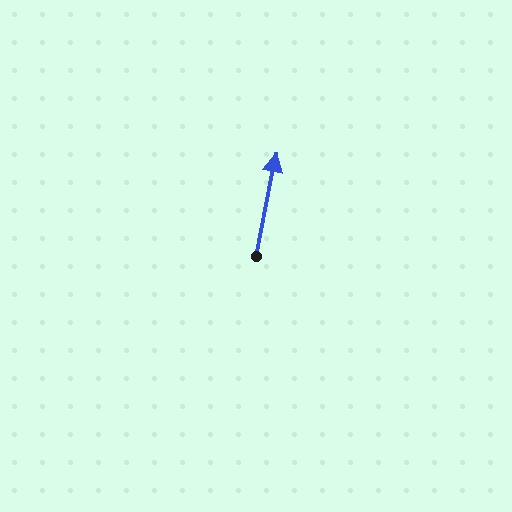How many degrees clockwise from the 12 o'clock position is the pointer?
Approximately 11 degrees.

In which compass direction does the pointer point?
North.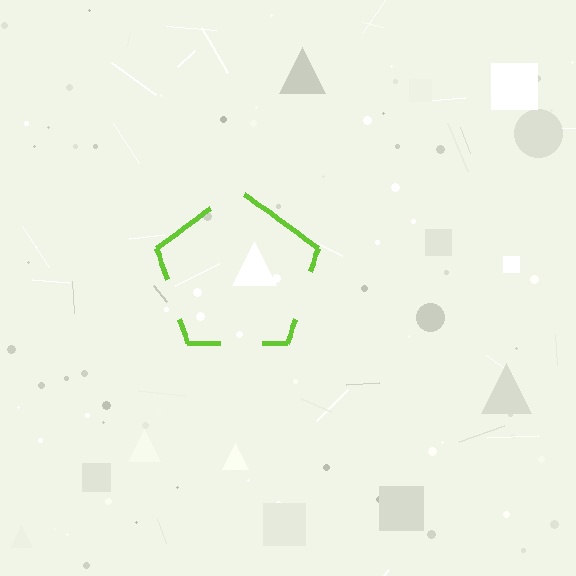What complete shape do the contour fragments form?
The contour fragments form a pentagon.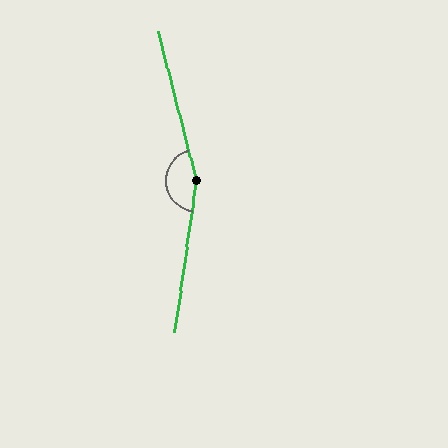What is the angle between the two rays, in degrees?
Approximately 157 degrees.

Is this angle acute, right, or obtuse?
It is obtuse.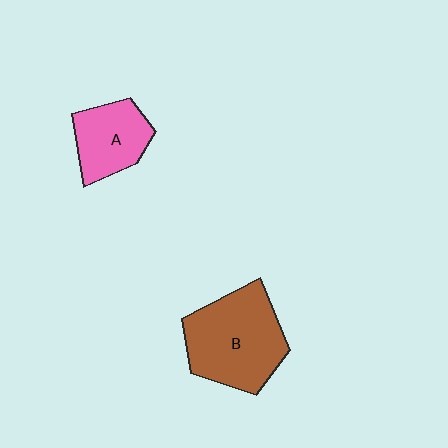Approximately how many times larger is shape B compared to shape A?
Approximately 1.7 times.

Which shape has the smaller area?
Shape A (pink).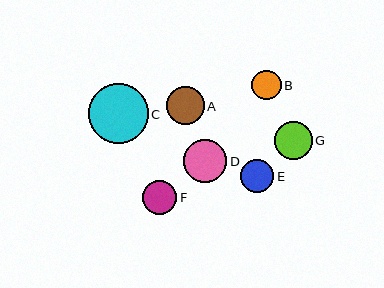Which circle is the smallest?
Circle B is the smallest with a size of approximately 30 pixels.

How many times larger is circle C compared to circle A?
Circle C is approximately 1.6 times the size of circle A.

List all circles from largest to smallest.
From largest to smallest: C, D, A, G, F, E, B.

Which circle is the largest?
Circle C is the largest with a size of approximately 60 pixels.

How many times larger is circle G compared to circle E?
Circle G is approximately 1.1 times the size of circle E.